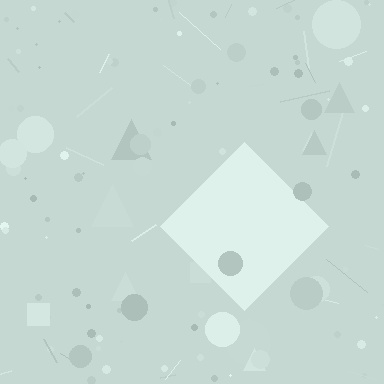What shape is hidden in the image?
A diamond is hidden in the image.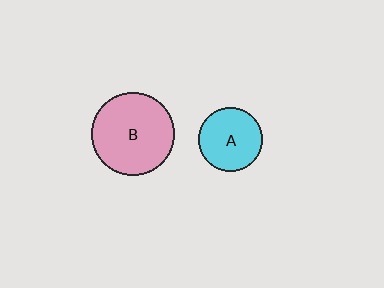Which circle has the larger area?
Circle B (pink).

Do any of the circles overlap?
No, none of the circles overlap.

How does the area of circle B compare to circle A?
Approximately 1.7 times.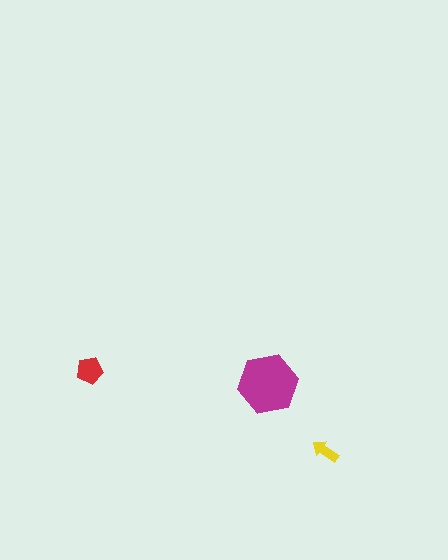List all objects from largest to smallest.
The magenta hexagon, the red pentagon, the yellow arrow.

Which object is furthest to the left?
The red pentagon is leftmost.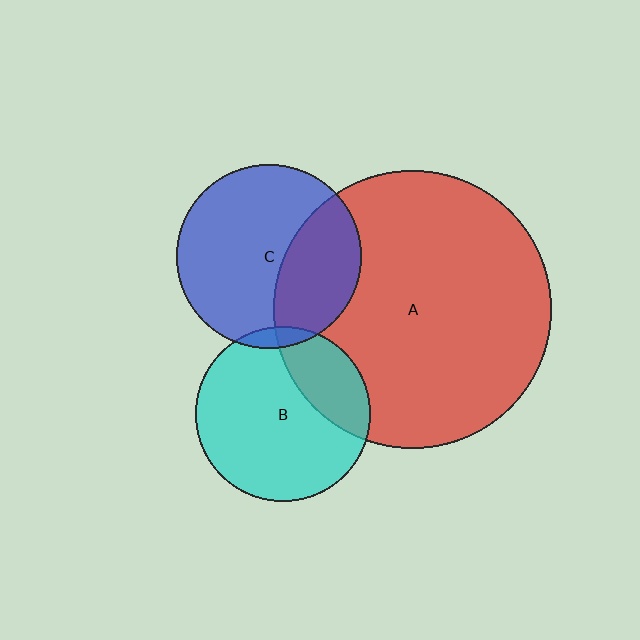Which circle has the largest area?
Circle A (red).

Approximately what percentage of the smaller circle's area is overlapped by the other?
Approximately 25%.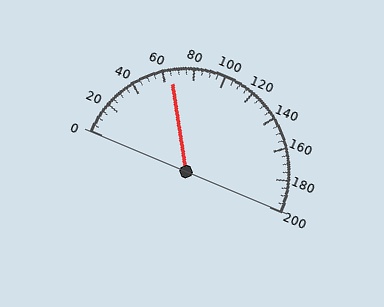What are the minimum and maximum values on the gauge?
The gauge ranges from 0 to 200.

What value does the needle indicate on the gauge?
The needle indicates approximately 65.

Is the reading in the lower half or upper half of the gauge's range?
The reading is in the lower half of the range (0 to 200).